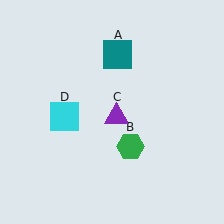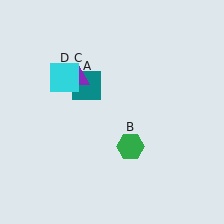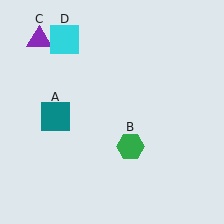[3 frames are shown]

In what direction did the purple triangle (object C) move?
The purple triangle (object C) moved up and to the left.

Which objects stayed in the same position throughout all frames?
Green hexagon (object B) remained stationary.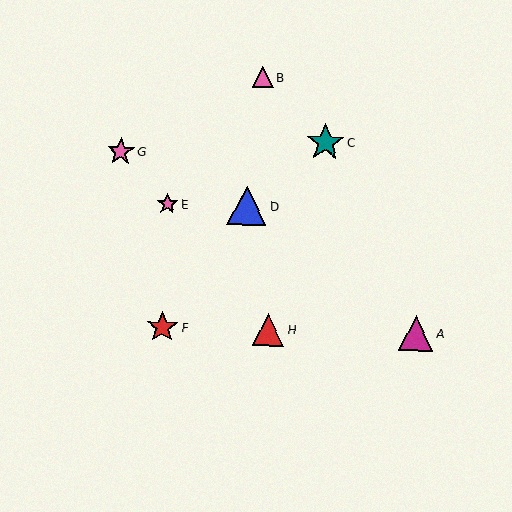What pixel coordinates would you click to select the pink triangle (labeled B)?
Click at (263, 77) to select the pink triangle B.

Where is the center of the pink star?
The center of the pink star is at (167, 204).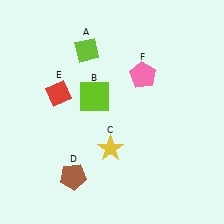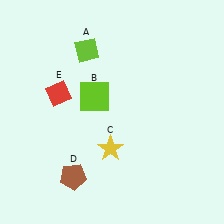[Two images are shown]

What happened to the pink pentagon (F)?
The pink pentagon (F) was removed in Image 2. It was in the top-right area of Image 1.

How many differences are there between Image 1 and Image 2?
There is 1 difference between the two images.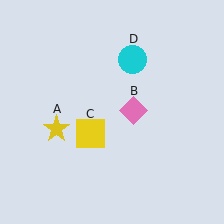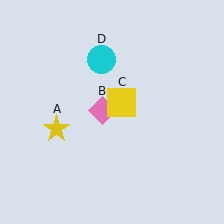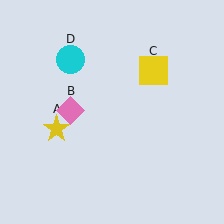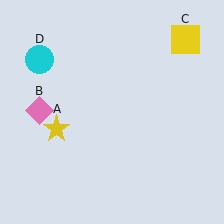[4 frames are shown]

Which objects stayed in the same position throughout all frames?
Yellow star (object A) remained stationary.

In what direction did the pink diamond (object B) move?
The pink diamond (object B) moved left.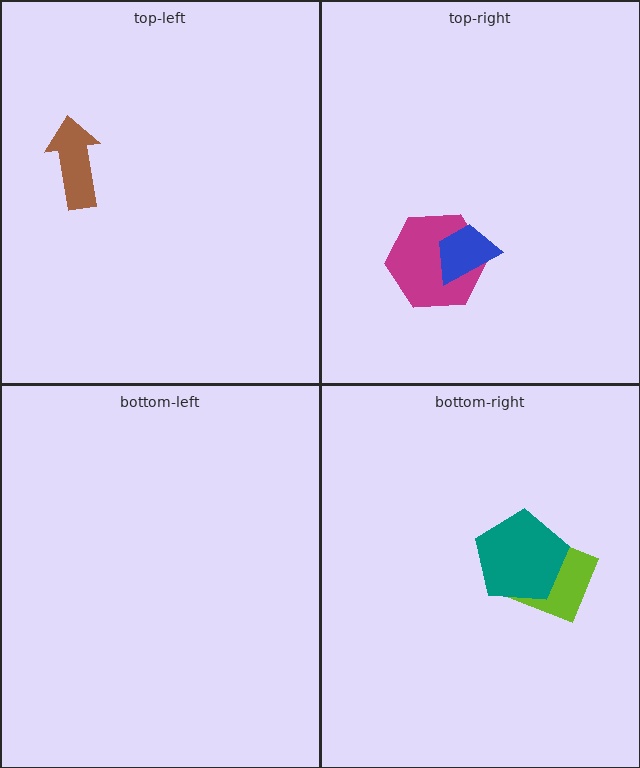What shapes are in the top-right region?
The magenta hexagon, the blue trapezoid.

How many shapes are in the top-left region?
1.